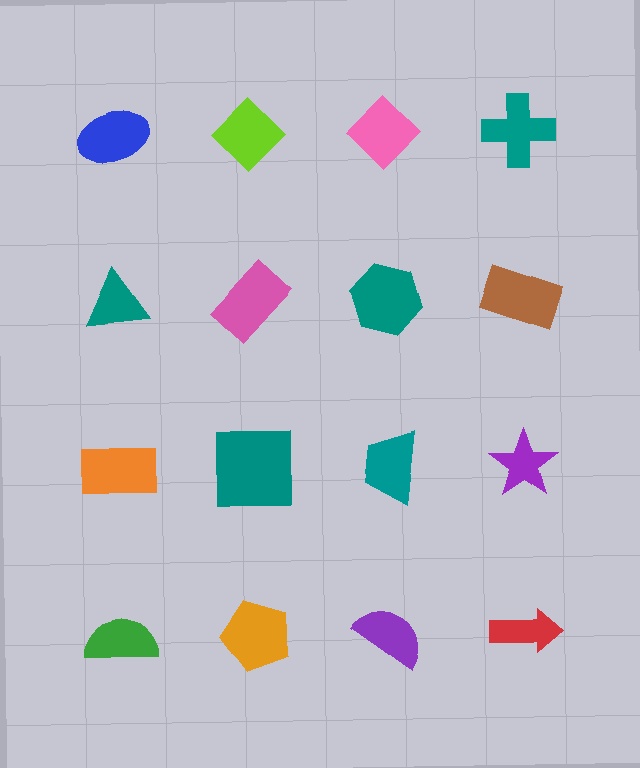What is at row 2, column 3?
A teal hexagon.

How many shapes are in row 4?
4 shapes.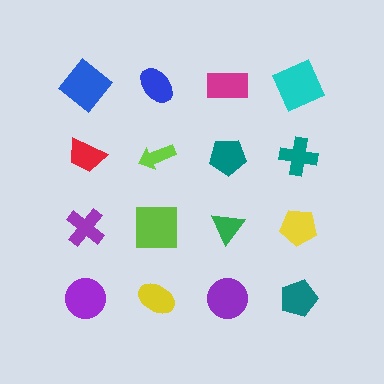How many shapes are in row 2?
4 shapes.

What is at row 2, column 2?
A lime arrow.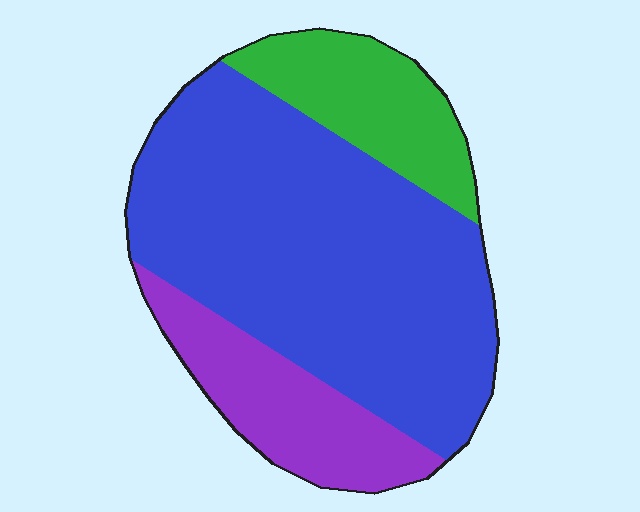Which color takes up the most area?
Blue, at roughly 65%.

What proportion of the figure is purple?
Purple takes up about one fifth (1/5) of the figure.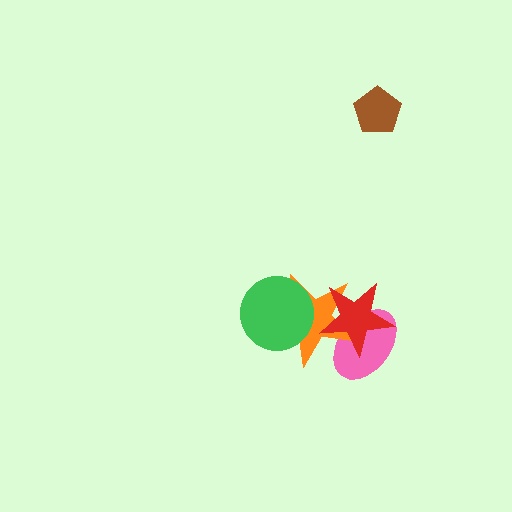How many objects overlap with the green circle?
1 object overlaps with the green circle.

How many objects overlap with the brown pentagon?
0 objects overlap with the brown pentagon.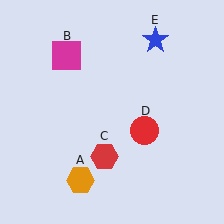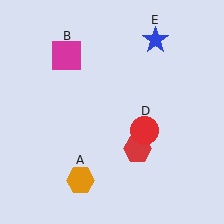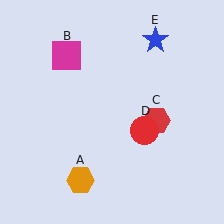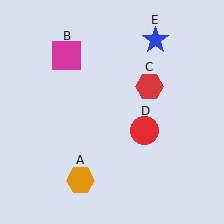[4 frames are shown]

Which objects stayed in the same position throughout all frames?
Orange hexagon (object A) and magenta square (object B) and red circle (object D) and blue star (object E) remained stationary.